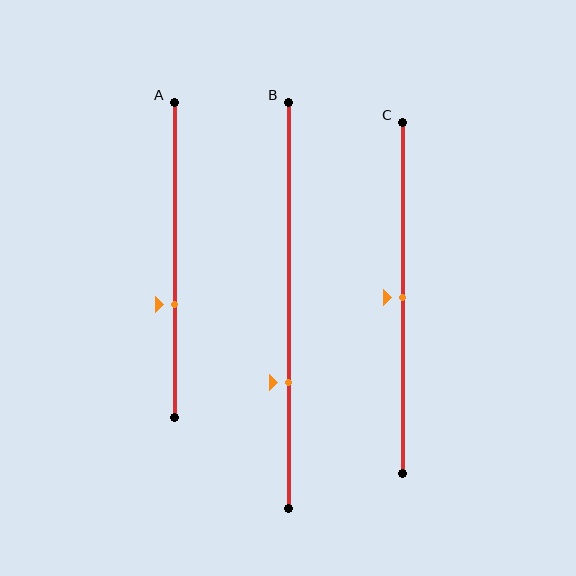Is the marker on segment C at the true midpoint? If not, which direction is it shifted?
Yes, the marker on segment C is at the true midpoint.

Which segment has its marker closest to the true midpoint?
Segment C has its marker closest to the true midpoint.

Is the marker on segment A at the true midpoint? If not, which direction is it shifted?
No, the marker on segment A is shifted downward by about 14% of the segment length.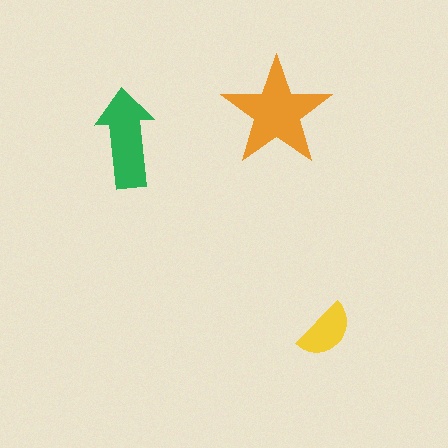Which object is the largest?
The orange star.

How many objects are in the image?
There are 3 objects in the image.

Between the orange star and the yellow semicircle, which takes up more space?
The orange star.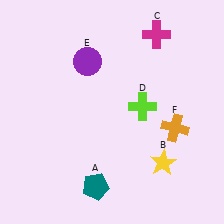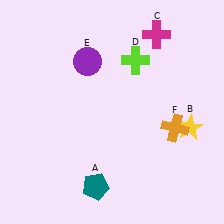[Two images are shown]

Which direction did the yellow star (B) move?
The yellow star (B) moved up.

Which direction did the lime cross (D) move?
The lime cross (D) moved up.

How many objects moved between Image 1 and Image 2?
2 objects moved between the two images.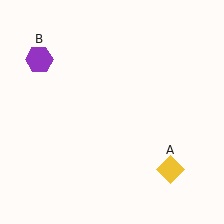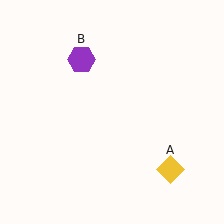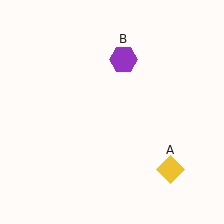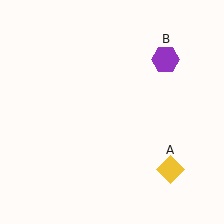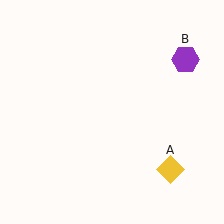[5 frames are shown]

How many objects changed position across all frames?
1 object changed position: purple hexagon (object B).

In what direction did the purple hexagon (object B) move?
The purple hexagon (object B) moved right.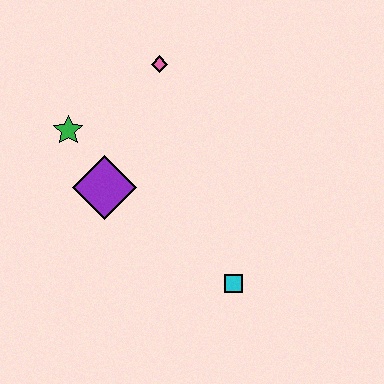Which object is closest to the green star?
The purple diamond is closest to the green star.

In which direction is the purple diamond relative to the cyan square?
The purple diamond is to the left of the cyan square.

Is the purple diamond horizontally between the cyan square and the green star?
Yes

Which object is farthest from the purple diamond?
The cyan square is farthest from the purple diamond.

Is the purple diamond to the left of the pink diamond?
Yes